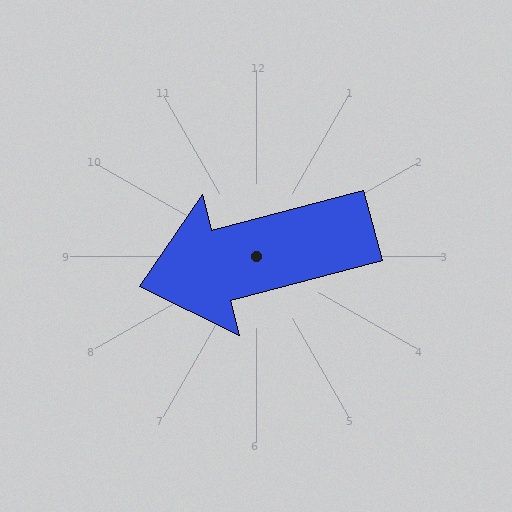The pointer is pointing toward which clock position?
Roughly 9 o'clock.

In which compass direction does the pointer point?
West.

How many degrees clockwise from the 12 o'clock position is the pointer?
Approximately 255 degrees.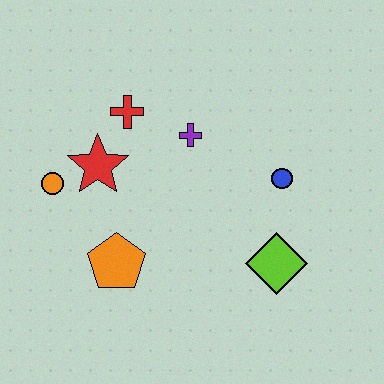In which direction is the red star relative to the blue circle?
The red star is to the left of the blue circle.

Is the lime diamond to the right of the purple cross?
Yes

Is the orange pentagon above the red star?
No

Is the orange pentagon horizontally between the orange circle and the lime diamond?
Yes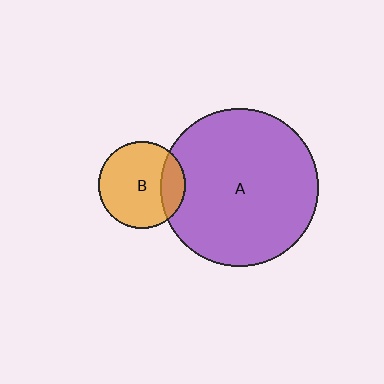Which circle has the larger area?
Circle A (purple).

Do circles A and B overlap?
Yes.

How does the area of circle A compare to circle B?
Approximately 3.3 times.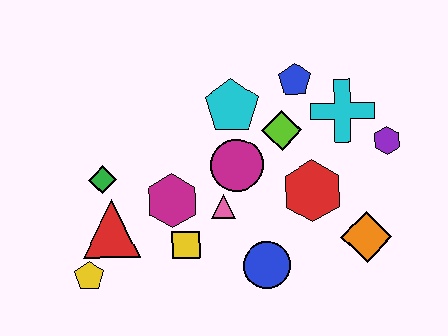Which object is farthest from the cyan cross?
The yellow pentagon is farthest from the cyan cross.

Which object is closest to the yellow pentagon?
The red triangle is closest to the yellow pentagon.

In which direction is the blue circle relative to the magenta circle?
The blue circle is below the magenta circle.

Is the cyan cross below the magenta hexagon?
No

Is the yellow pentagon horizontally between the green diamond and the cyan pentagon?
No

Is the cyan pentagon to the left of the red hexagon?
Yes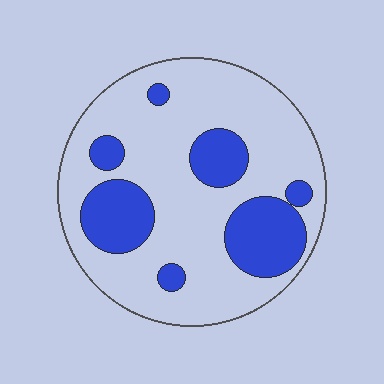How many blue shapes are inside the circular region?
7.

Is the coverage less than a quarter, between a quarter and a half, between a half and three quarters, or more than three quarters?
Between a quarter and a half.